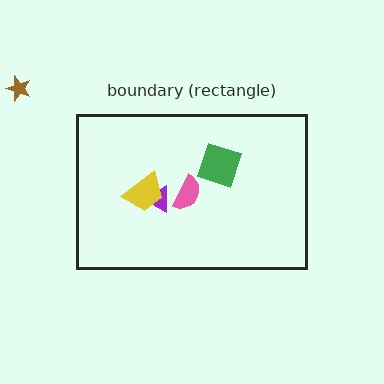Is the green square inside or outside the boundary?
Inside.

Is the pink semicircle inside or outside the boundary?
Inside.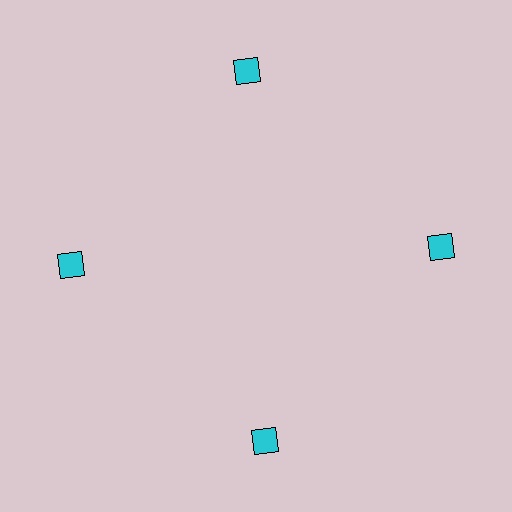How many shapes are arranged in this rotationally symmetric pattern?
There are 4 shapes, arranged in 4 groups of 1.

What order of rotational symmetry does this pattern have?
This pattern has 4-fold rotational symmetry.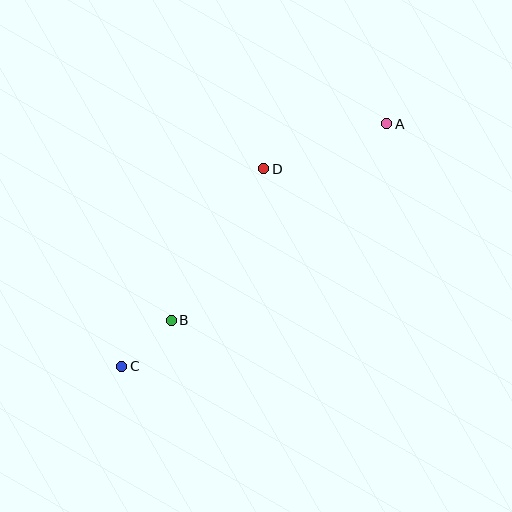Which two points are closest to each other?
Points B and C are closest to each other.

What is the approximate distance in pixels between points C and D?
The distance between C and D is approximately 243 pixels.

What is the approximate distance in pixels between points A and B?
The distance between A and B is approximately 291 pixels.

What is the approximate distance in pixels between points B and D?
The distance between B and D is approximately 177 pixels.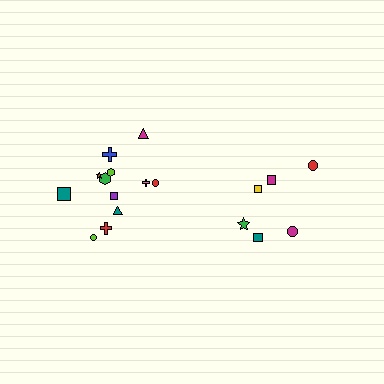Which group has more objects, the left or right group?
The left group.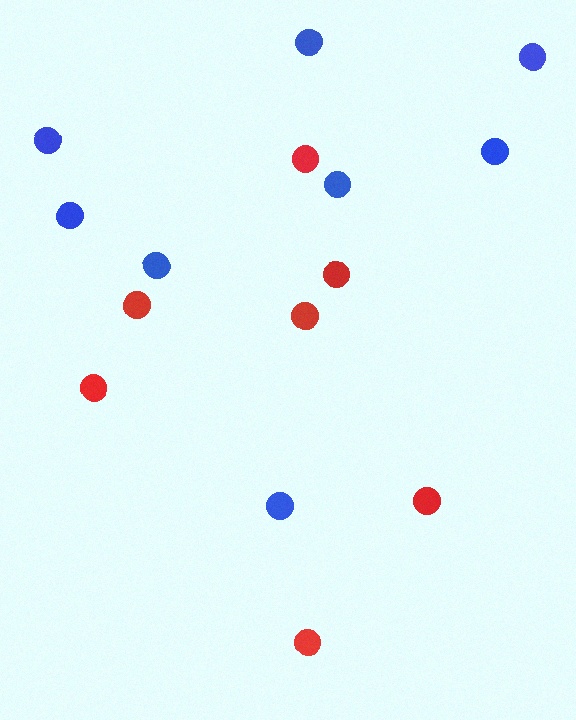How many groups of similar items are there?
There are 2 groups: one group of red circles (7) and one group of blue circles (8).